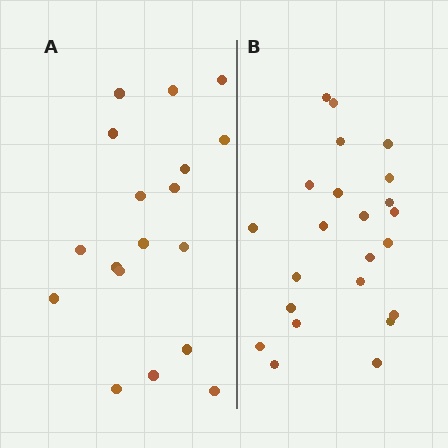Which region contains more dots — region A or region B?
Region B (the right region) has more dots.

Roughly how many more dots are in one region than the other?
Region B has about 5 more dots than region A.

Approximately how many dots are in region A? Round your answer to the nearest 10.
About 20 dots. (The exact count is 18, which rounds to 20.)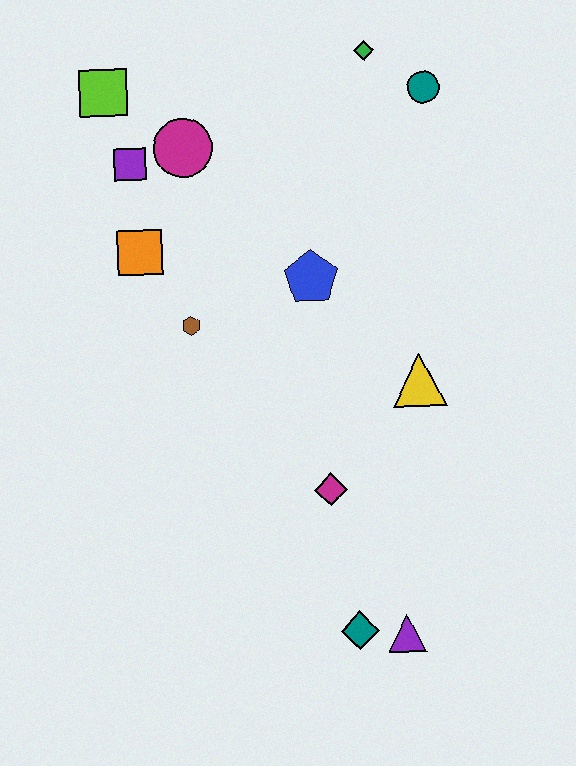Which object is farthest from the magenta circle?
The purple triangle is farthest from the magenta circle.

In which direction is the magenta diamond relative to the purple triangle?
The magenta diamond is above the purple triangle.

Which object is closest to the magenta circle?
The purple square is closest to the magenta circle.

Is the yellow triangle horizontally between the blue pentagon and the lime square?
No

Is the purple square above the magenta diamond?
Yes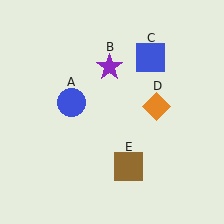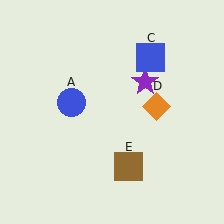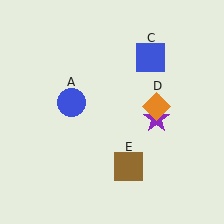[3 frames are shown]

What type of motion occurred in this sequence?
The purple star (object B) rotated clockwise around the center of the scene.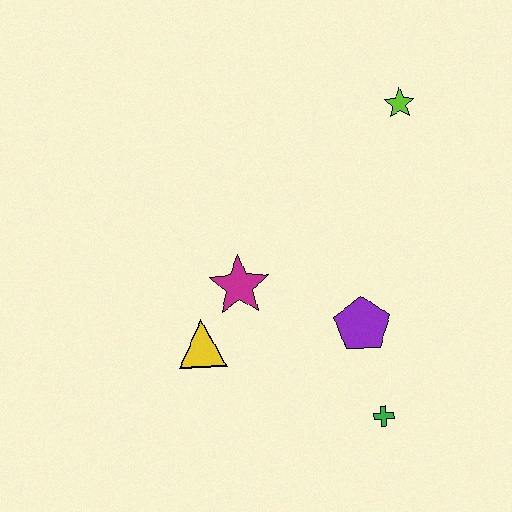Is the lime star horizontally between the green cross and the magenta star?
No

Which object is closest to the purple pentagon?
The green cross is closest to the purple pentagon.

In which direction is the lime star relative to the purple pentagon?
The lime star is above the purple pentagon.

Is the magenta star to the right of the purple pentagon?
No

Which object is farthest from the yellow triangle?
The lime star is farthest from the yellow triangle.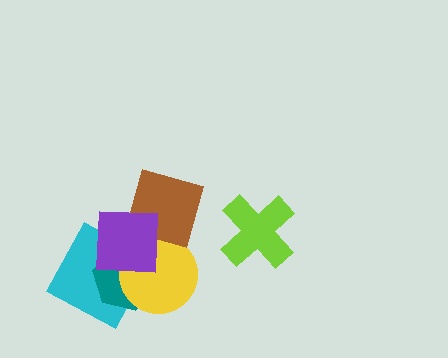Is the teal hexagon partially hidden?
Yes, it is partially covered by another shape.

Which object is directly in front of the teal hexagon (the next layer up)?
The yellow circle is directly in front of the teal hexagon.